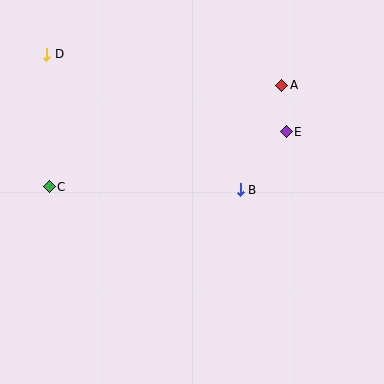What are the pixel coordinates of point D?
Point D is at (47, 54).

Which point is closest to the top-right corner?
Point A is closest to the top-right corner.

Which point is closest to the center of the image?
Point B at (240, 190) is closest to the center.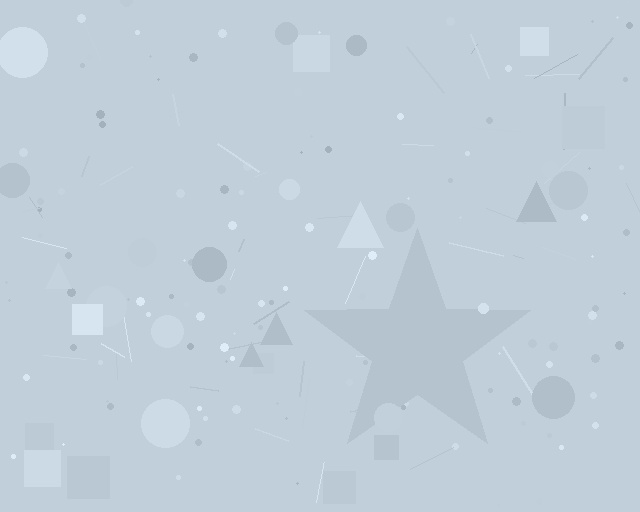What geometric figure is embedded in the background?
A star is embedded in the background.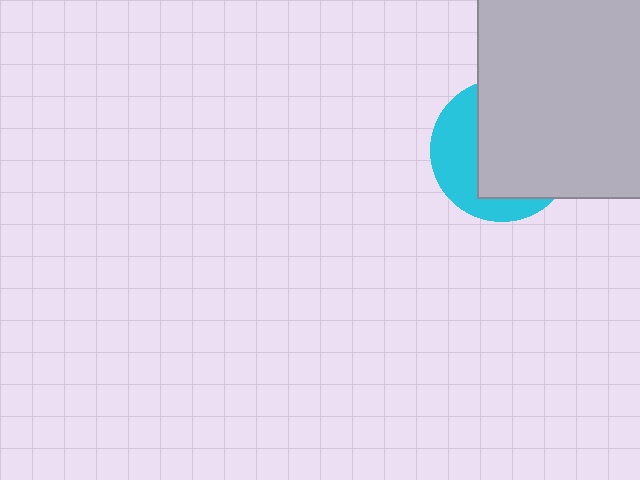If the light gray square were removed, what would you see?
You would see the complete cyan circle.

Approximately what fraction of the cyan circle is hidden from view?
Roughly 63% of the cyan circle is hidden behind the light gray square.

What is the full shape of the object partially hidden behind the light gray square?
The partially hidden object is a cyan circle.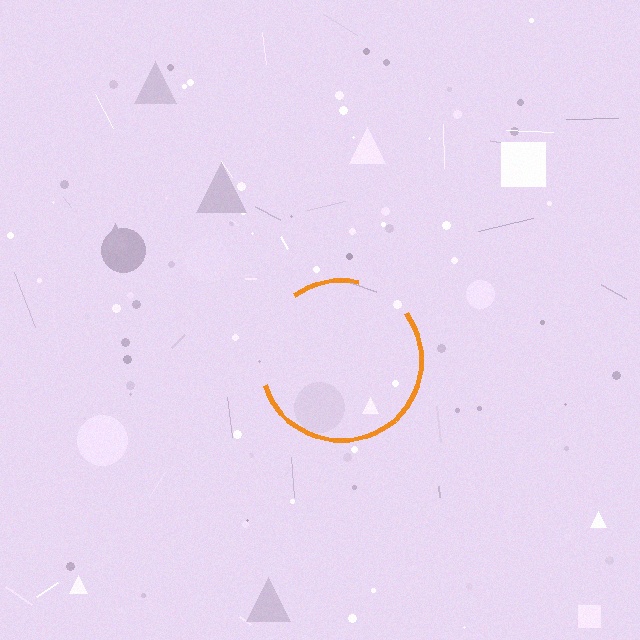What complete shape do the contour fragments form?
The contour fragments form a circle.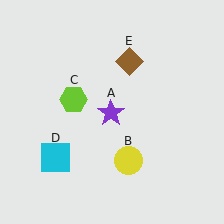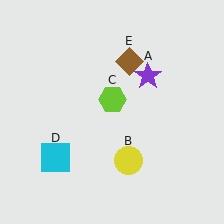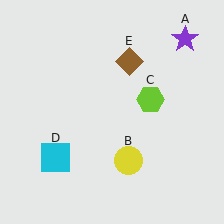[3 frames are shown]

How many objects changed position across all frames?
2 objects changed position: purple star (object A), lime hexagon (object C).